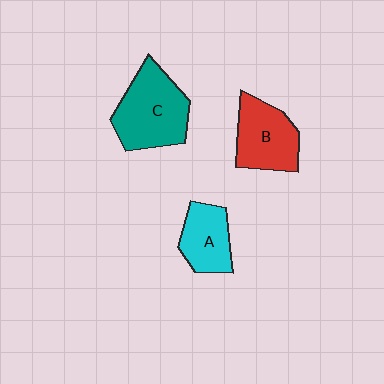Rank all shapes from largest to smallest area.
From largest to smallest: C (teal), B (red), A (cyan).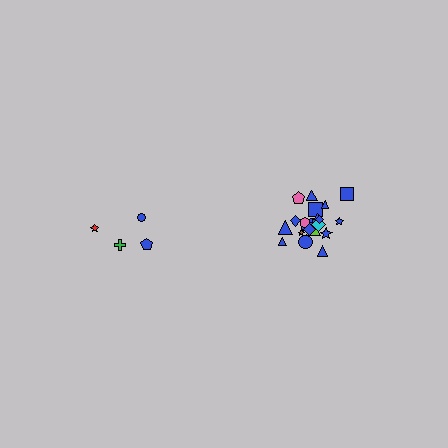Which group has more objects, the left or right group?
The right group.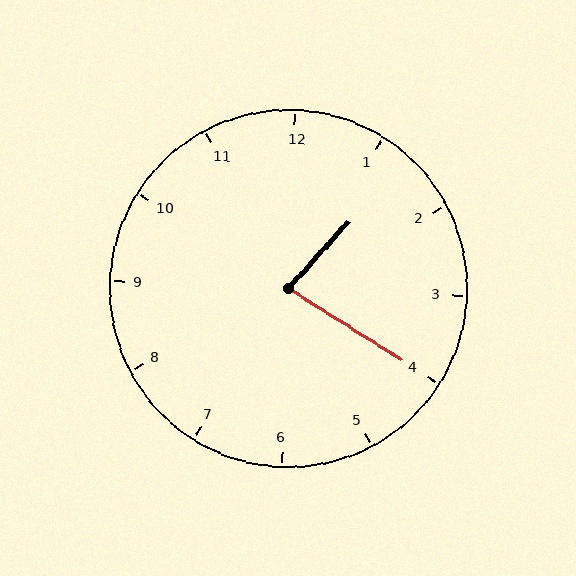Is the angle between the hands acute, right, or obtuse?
It is acute.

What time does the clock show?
1:20.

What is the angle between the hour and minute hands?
Approximately 80 degrees.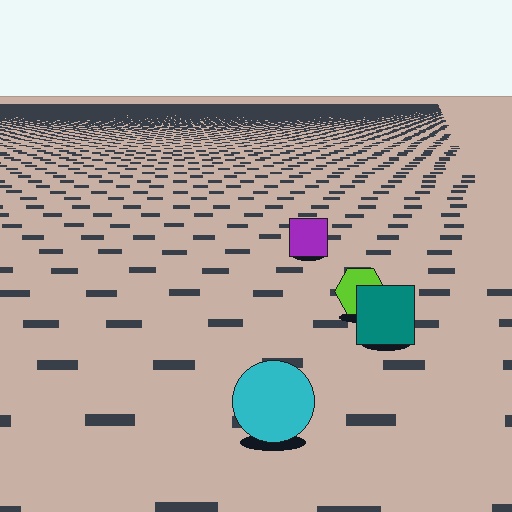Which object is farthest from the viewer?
The purple square is farthest from the viewer. It appears smaller and the ground texture around it is denser.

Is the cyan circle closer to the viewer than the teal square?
Yes. The cyan circle is closer — you can tell from the texture gradient: the ground texture is coarser near it.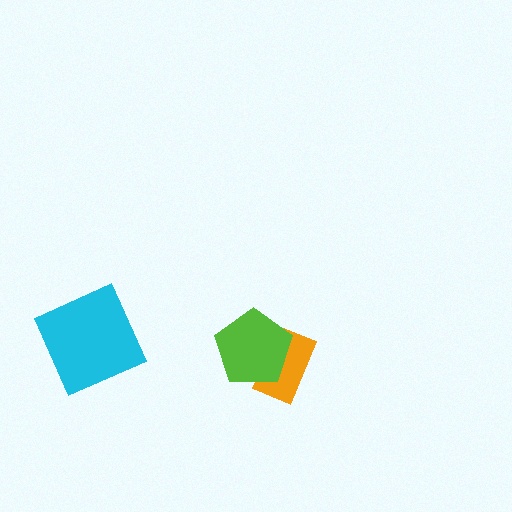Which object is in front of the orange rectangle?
The lime pentagon is in front of the orange rectangle.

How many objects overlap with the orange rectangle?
1 object overlaps with the orange rectangle.